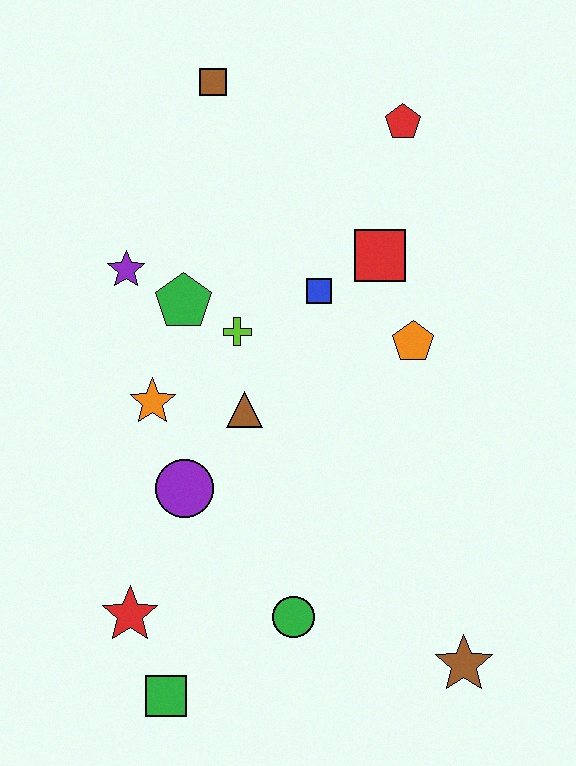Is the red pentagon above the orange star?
Yes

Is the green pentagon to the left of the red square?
Yes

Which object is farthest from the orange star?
The brown star is farthest from the orange star.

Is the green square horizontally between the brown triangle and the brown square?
No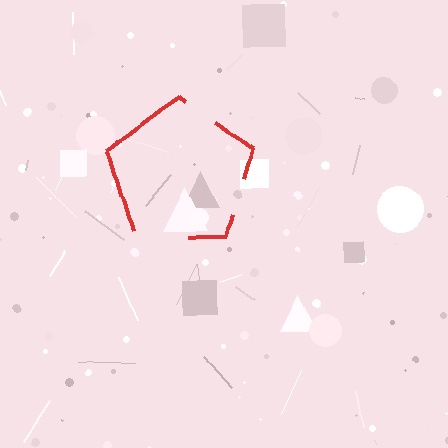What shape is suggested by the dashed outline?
The dashed outline suggests a pentagon.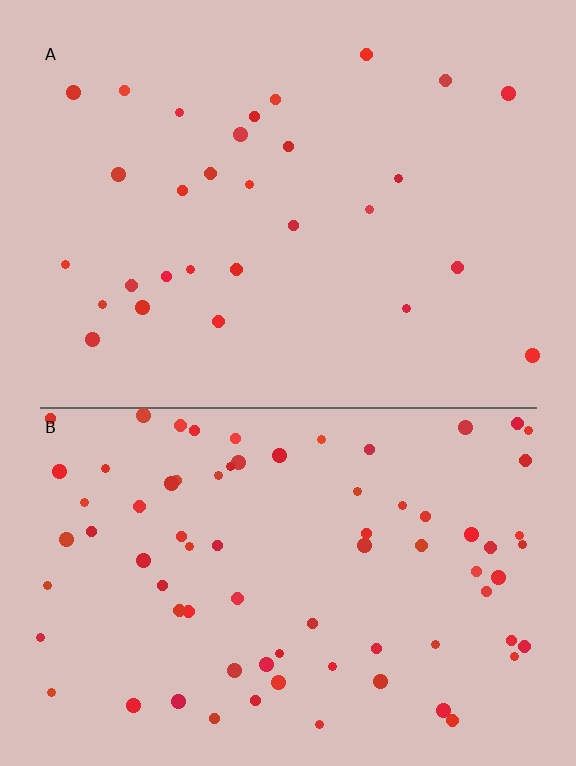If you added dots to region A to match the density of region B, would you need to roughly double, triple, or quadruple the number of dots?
Approximately triple.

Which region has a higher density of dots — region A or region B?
B (the bottom).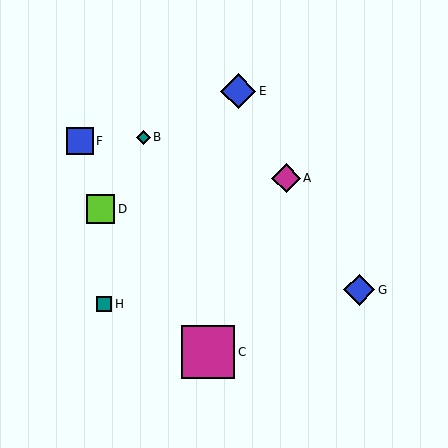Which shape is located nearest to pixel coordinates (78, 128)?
The blue square (labeled F) at (80, 141) is nearest to that location.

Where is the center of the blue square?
The center of the blue square is at (80, 141).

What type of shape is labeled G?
Shape G is a blue diamond.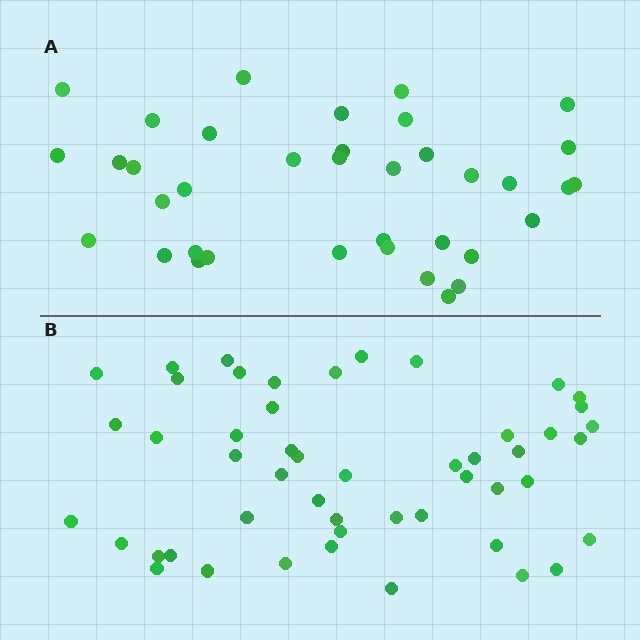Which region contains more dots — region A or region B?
Region B (the bottom region) has more dots.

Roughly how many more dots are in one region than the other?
Region B has approximately 15 more dots than region A.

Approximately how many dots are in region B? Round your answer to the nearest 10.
About 50 dots.